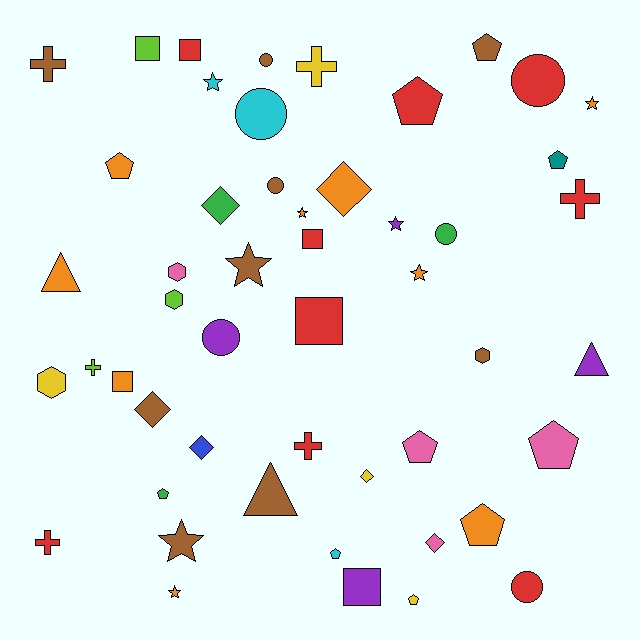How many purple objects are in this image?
There are 4 purple objects.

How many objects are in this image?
There are 50 objects.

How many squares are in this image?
There are 6 squares.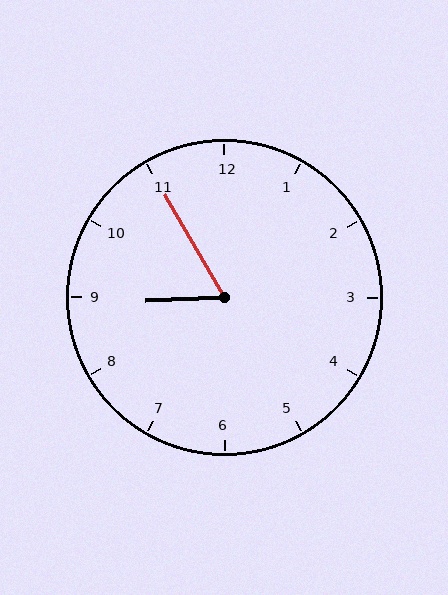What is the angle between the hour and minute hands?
Approximately 62 degrees.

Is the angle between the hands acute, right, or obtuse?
It is acute.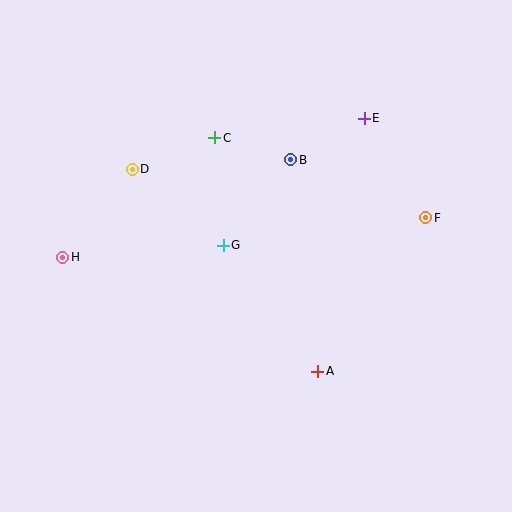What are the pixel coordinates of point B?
Point B is at (291, 160).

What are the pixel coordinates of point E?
Point E is at (364, 118).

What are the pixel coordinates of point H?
Point H is at (63, 257).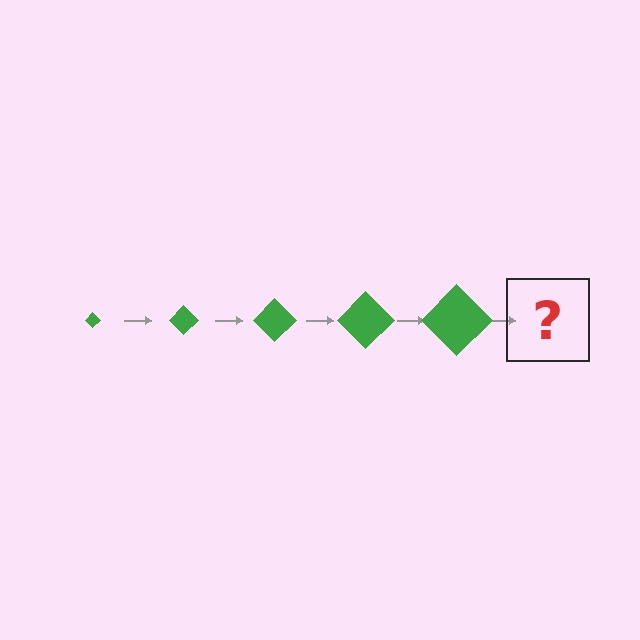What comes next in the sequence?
The next element should be a green diamond, larger than the previous one.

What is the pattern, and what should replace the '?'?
The pattern is that the diamond gets progressively larger each step. The '?' should be a green diamond, larger than the previous one.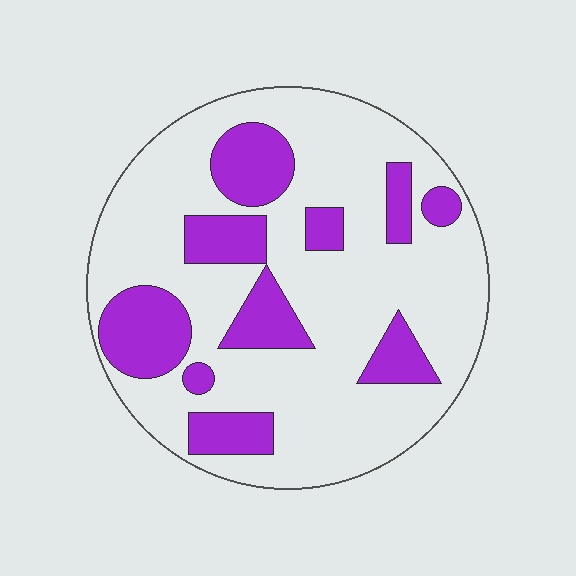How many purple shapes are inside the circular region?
10.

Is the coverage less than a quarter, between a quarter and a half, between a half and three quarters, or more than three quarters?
Between a quarter and a half.